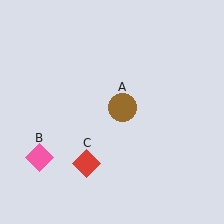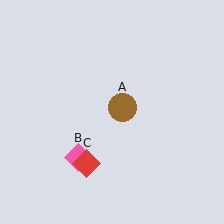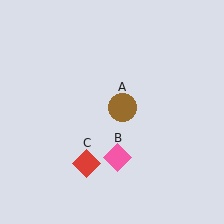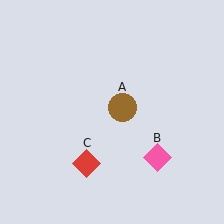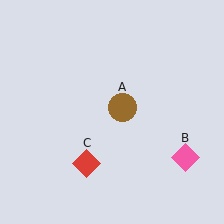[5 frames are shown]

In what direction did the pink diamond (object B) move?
The pink diamond (object B) moved right.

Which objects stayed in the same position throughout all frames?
Brown circle (object A) and red diamond (object C) remained stationary.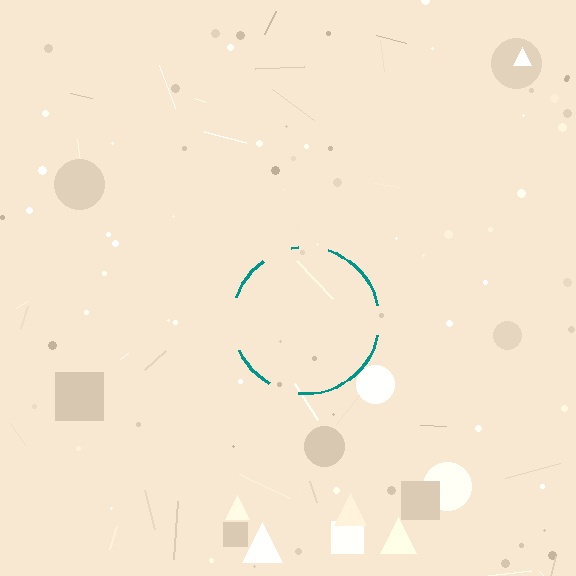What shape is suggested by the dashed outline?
The dashed outline suggests a circle.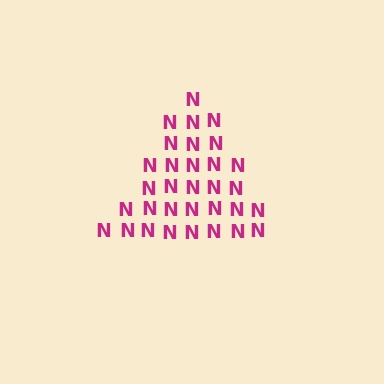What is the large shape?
The large shape is a triangle.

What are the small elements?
The small elements are letter N's.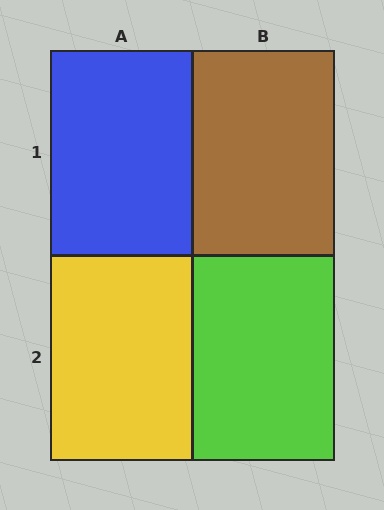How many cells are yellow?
1 cell is yellow.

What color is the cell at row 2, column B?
Lime.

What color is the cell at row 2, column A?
Yellow.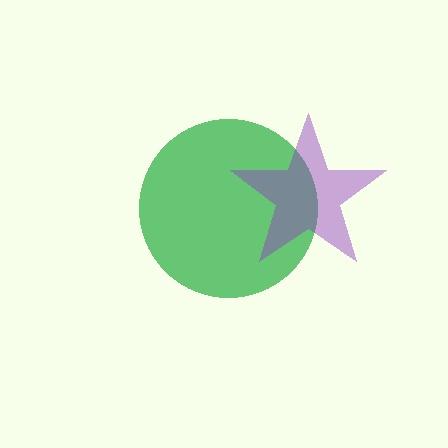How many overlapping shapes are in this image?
There are 2 overlapping shapes in the image.